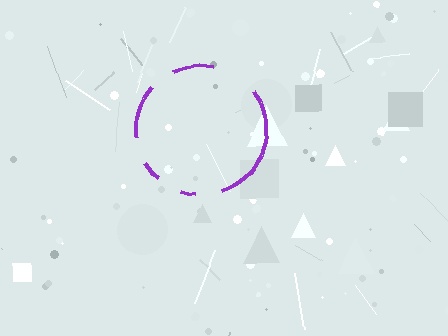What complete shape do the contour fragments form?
The contour fragments form a circle.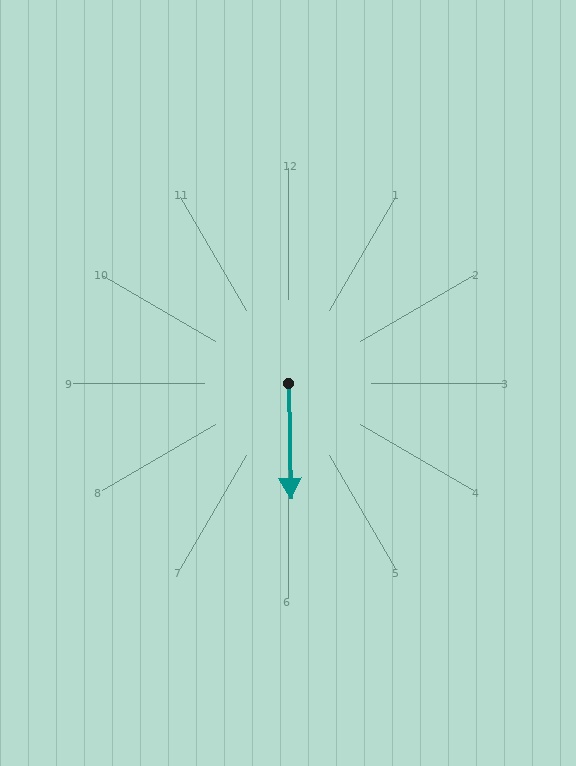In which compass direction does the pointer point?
South.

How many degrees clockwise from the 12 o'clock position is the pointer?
Approximately 179 degrees.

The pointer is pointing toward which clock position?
Roughly 6 o'clock.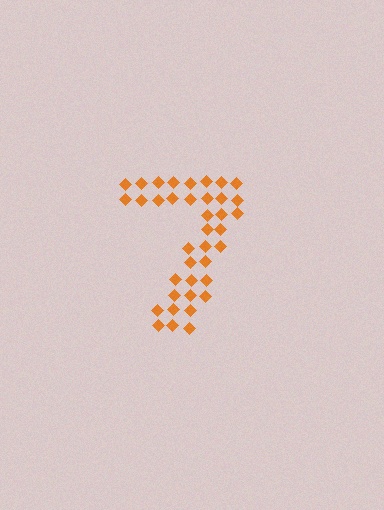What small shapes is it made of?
It is made of small diamonds.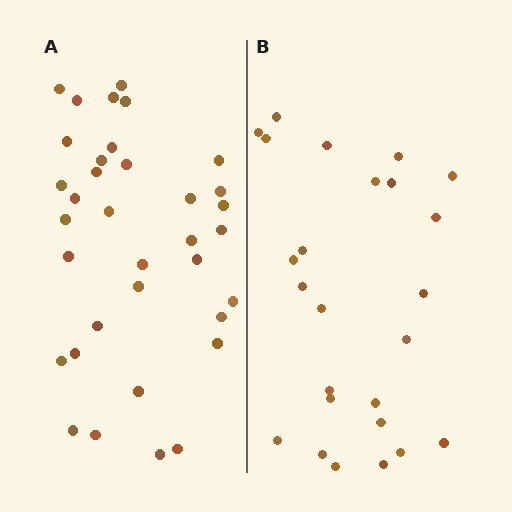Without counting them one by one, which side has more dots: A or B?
Region A (the left region) has more dots.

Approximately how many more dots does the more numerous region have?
Region A has roughly 10 or so more dots than region B.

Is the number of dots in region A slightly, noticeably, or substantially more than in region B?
Region A has noticeably more, but not dramatically so. The ratio is roughly 1.4 to 1.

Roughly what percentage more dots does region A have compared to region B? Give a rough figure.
About 40% more.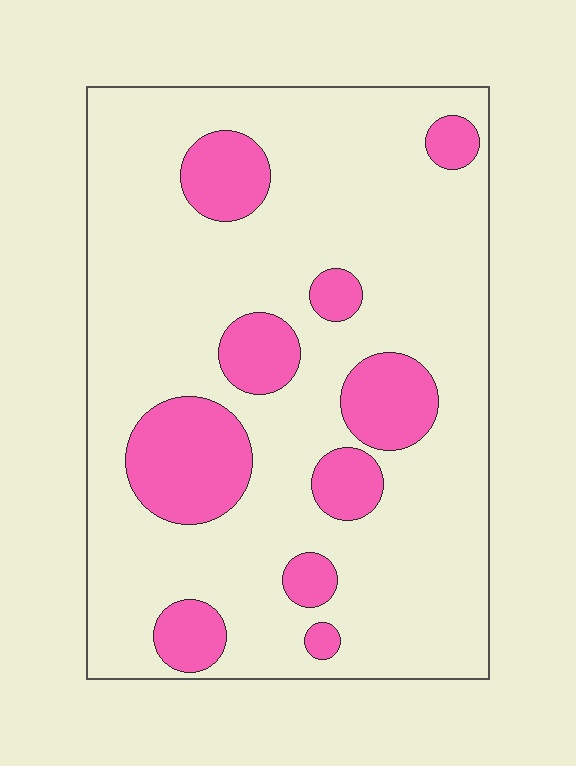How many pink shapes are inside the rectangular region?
10.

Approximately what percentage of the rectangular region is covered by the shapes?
Approximately 20%.